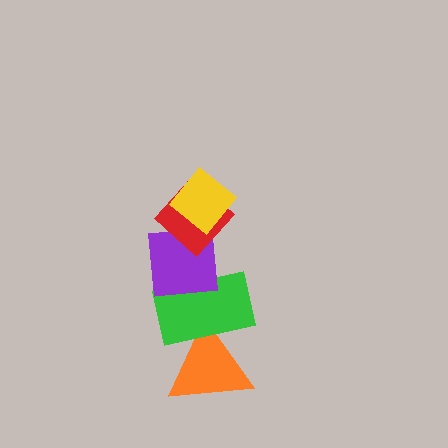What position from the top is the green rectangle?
The green rectangle is 4th from the top.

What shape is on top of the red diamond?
The yellow diamond is on top of the red diamond.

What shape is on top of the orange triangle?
The green rectangle is on top of the orange triangle.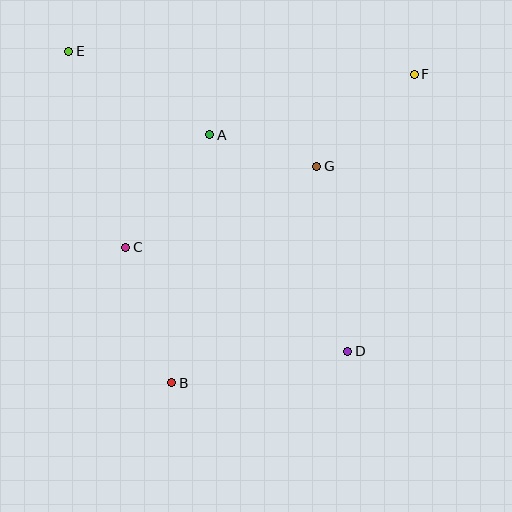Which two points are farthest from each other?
Points D and E are farthest from each other.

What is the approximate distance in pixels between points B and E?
The distance between B and E is approximately 347 pixels.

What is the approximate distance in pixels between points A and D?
The distance between A and D is approximately 257 pixels.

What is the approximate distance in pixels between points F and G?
The distance between F and G is approximately 134 pixels.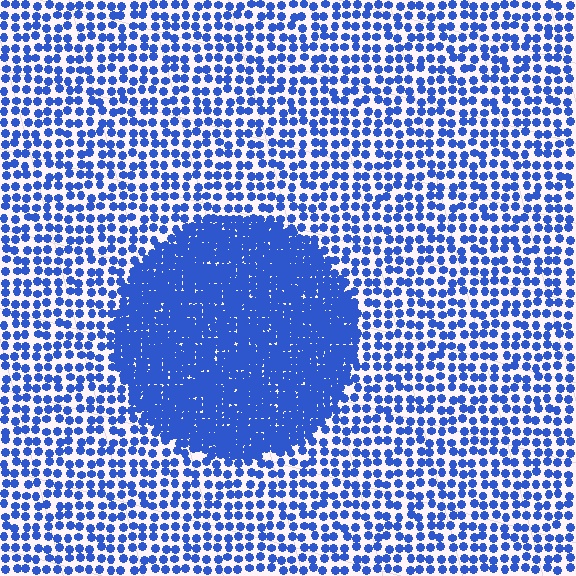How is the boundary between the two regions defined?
The boundary is defined by a change in element density (approximately 2.5x ratio). All elements are the same color, size, and shape.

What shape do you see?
I see a circle.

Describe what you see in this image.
The image contains small blue elements arranged at two different densities. A circle-shaped region is visible where the elements are more densely packed than the surrounding area.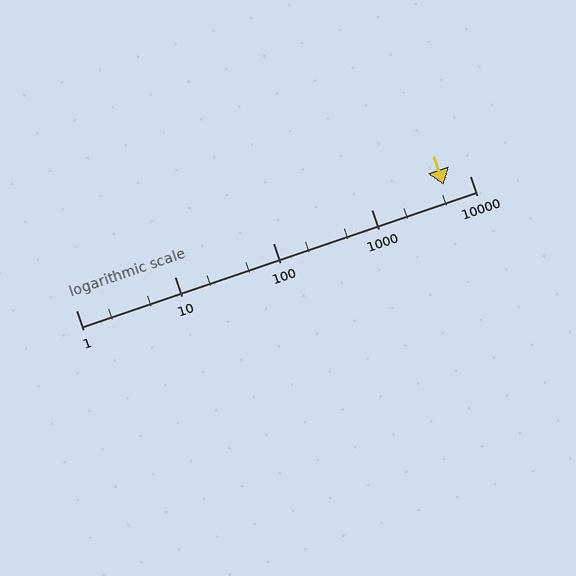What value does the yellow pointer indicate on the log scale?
The pointer indicates approximately 5500.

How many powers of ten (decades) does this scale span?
The scale spans 4 decades, from 1 to 10000.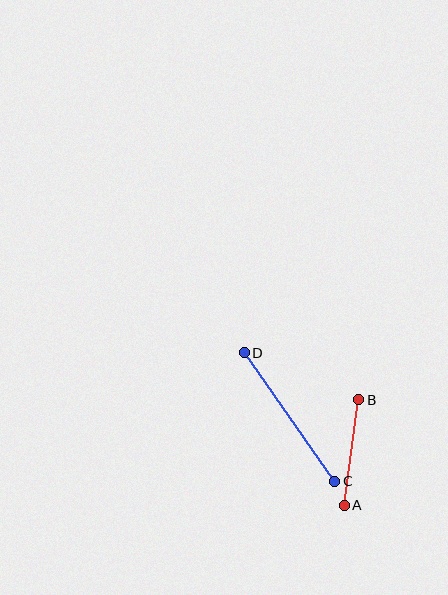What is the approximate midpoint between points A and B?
The midpoint is at approximately (351, 453) pixels.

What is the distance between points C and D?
The distance is approximately 158 pixels.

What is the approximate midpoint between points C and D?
The midpoint is at approximately (290, 417) pixels.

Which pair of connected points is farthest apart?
Points C and D are farthest apart.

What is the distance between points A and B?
The distance is approximately 107 pixels.